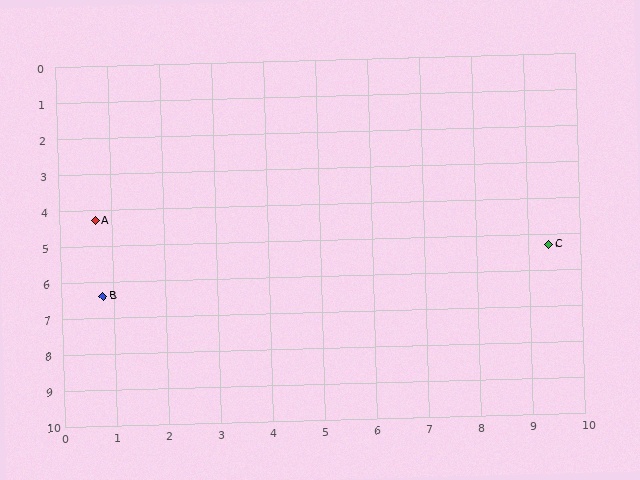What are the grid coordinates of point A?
Point A is at approximately (0.7, 4.3).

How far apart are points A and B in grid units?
Points A and B are about 2.1 grid units apart.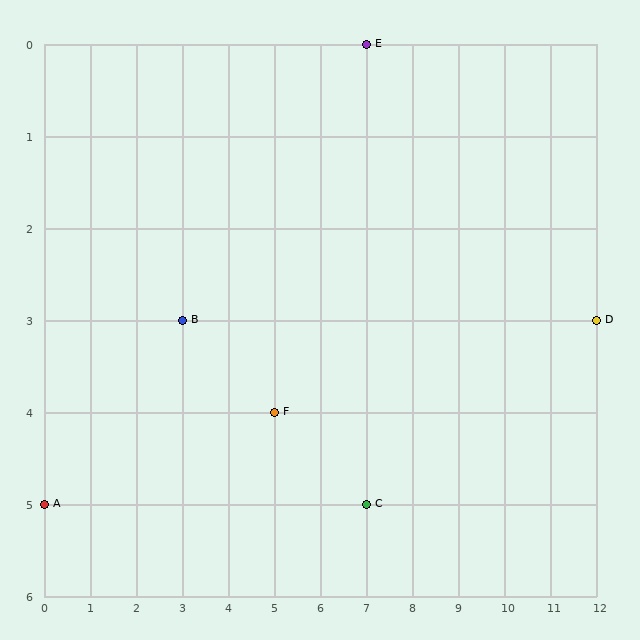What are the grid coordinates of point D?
Point D is at grid coordinates (12, 3).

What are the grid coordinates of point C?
Point C is at grid coordinates (7, 5).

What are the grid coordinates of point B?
Point B is at grid coordinates (3, 3).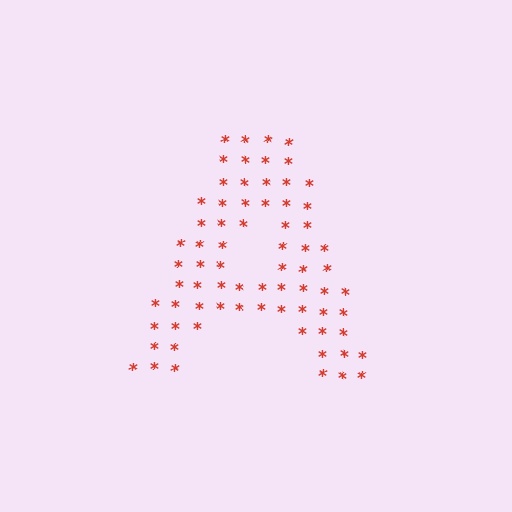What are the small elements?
The small elements are asterisks.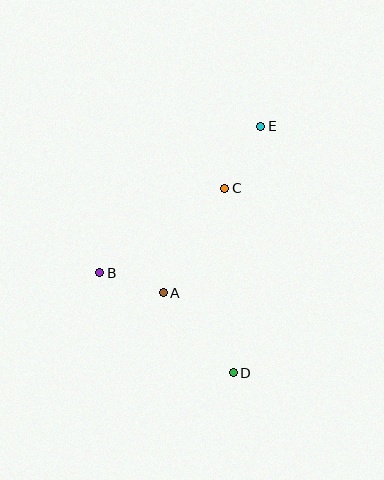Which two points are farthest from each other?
Points D and E are farthest from each other.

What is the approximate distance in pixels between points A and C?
The distance between A and C is approximately 121 pixels.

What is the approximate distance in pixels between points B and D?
The distance between B and D is approximately 166 pixels.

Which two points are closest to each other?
Points A and B are closest to each other.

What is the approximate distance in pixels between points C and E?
The distance between C and E is approximately 72 pixels.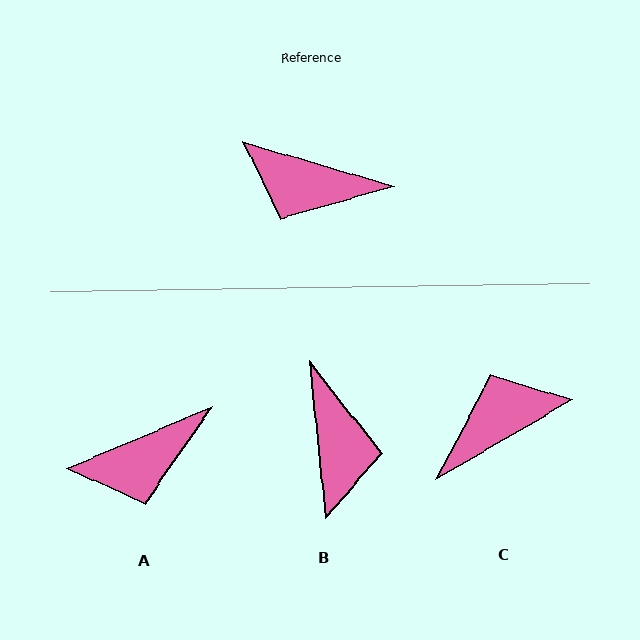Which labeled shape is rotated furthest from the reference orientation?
C, about 133 degrees away.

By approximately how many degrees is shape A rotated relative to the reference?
Approximately 40 degrees counter-clockwise.